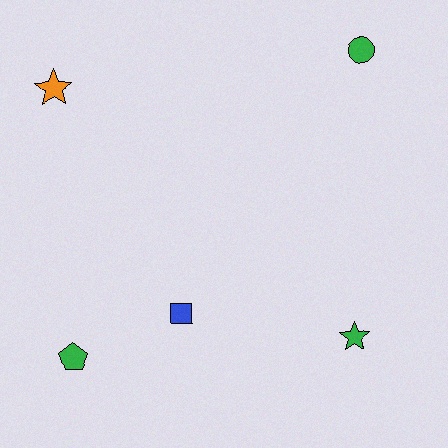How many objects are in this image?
There are 5 objects.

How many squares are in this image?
There is 1 square.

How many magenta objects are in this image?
There are no magenta objects.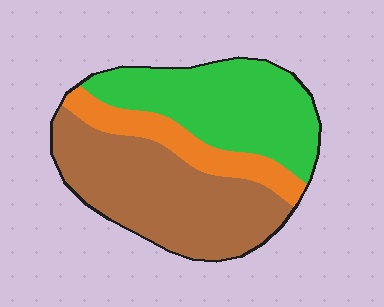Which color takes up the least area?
Orange, at roughly 15%.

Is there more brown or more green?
Brown.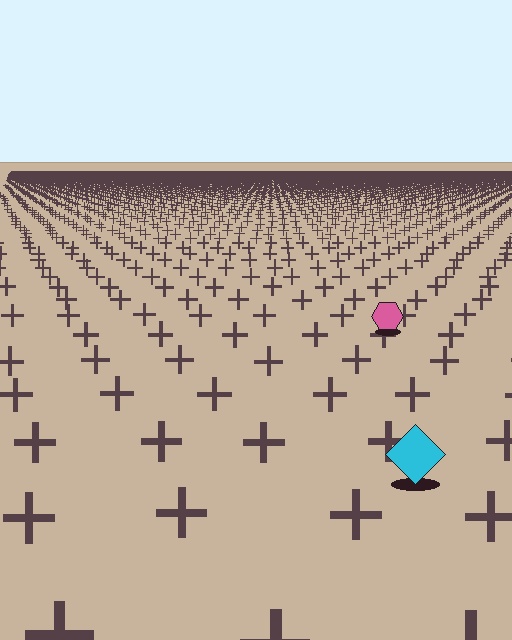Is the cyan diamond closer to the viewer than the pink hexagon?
Yes. The cyan diamond is closer — you can tell from the texture gradient: the ground texture is coarser near it.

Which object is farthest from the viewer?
The pink hexagon is farthest from the viewer. It appears smaller and the ground texture around it is denser.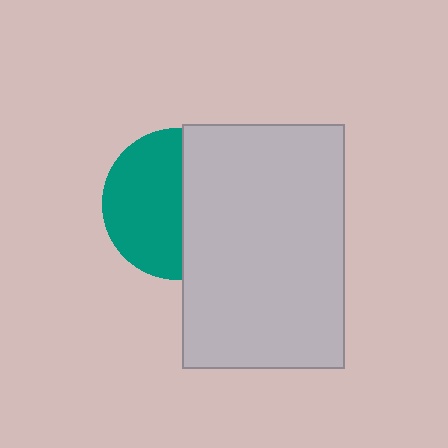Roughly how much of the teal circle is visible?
About half of it is visible (roughly 53%).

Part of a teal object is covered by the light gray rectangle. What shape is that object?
It is a circle.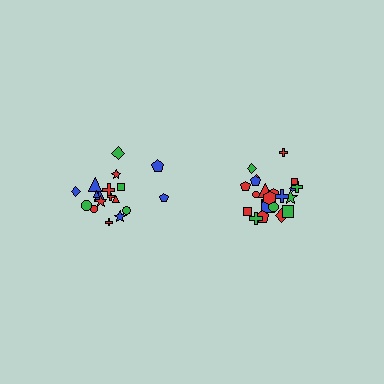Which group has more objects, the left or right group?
The right group.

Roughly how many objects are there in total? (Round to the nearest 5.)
Roughly 40 objects in total.